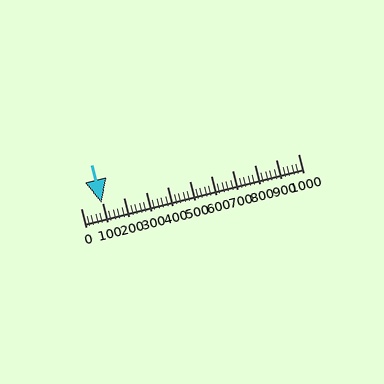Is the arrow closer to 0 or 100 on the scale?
The arrow is closer to 100.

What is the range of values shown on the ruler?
The ruler shows values from 0 to 1000.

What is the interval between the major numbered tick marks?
The major tick marks are spaced 100 units apart.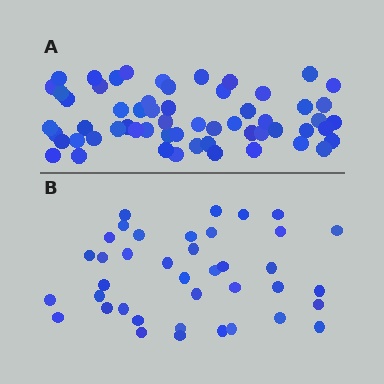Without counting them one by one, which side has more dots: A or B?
Region A (the top region) has more dots.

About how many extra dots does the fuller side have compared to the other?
Region A has approximately 20 more dots than region B.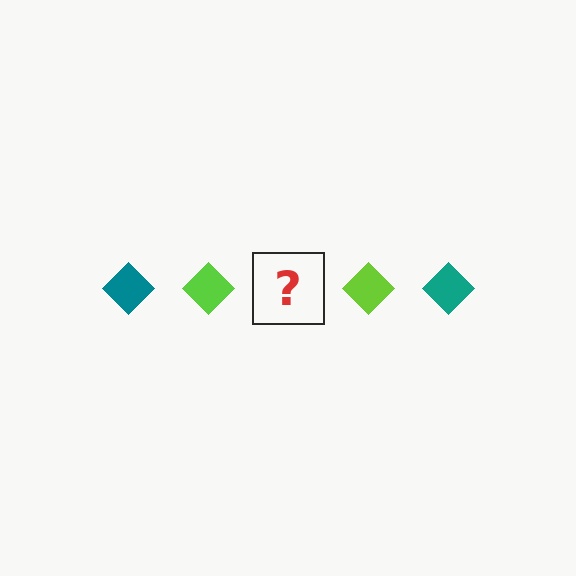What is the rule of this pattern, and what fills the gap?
The rule is that the pattern cycles through teal, lime diamonds. The gap should be filled with a teal diamond.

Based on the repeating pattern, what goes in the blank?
The blank should be a teal diamond.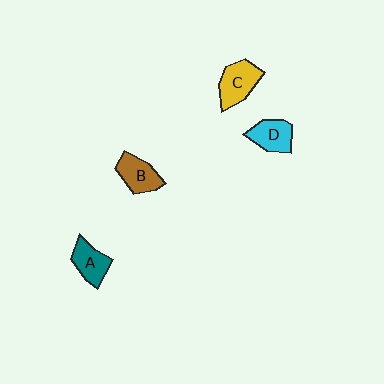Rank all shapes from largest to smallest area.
From largest to smallest: C (yellow), B (brown), D (cyan), A (teal).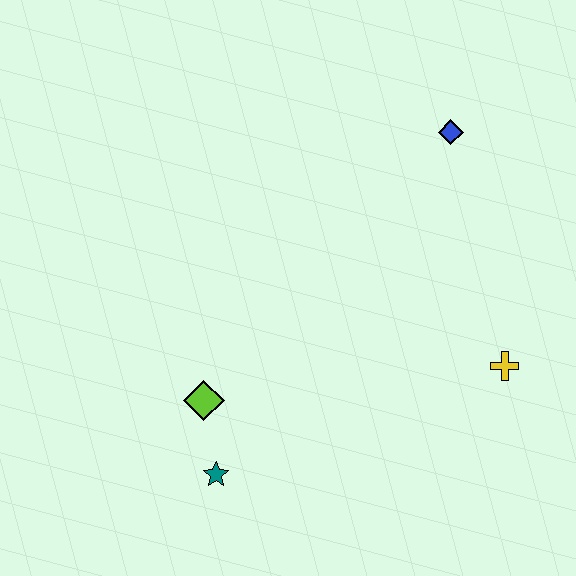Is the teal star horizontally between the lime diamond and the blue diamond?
Yes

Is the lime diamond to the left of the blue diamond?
Yes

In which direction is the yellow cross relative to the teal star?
The yellow cross is to the right of the teal star.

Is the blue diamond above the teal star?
Yes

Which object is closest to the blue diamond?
The yellow cross is closest to the blue diamond.